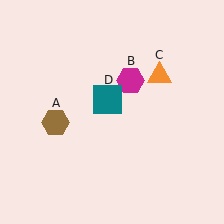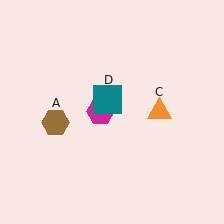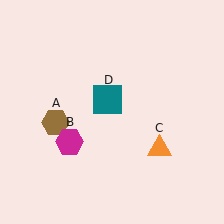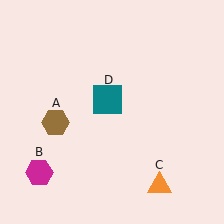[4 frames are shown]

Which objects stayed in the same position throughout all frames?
Brown hexagon (object A) and teal square (object D) remained stationary.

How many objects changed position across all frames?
2 objects changed position: magenta hexagon (object B), orange triangle (object C).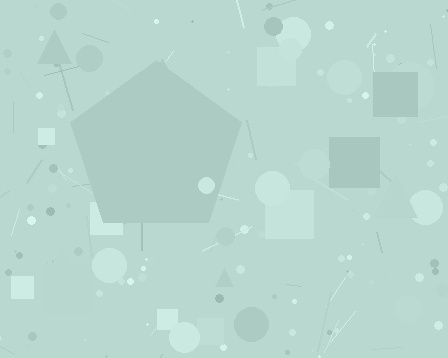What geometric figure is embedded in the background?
A pentagon is embedded in the background.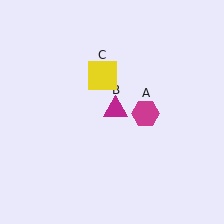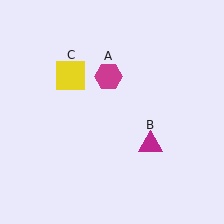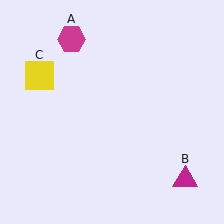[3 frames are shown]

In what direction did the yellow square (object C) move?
The yellow square (object C) moved left.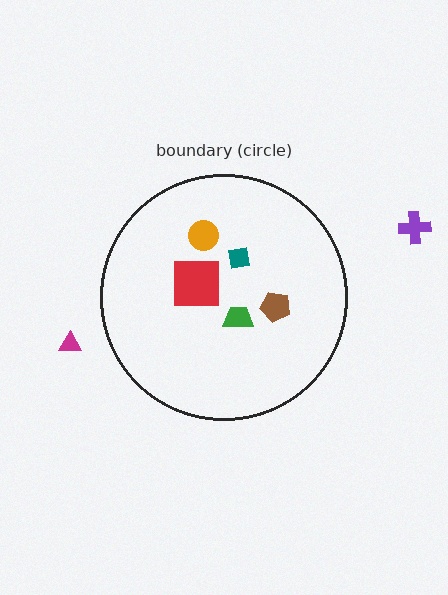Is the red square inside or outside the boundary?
Inside.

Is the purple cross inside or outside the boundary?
Outside.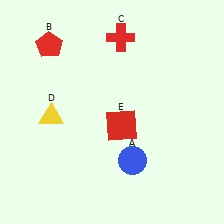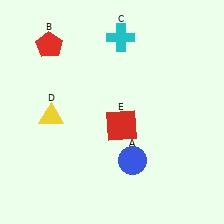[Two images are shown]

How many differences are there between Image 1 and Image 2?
There is 1 difference between the two images.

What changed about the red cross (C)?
In Image 1, C is red. In Image 2, it changed to cyan.